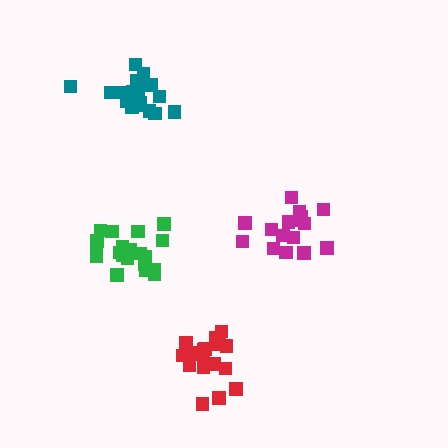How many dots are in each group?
Group 1: 16 dots, Group 2: 18 dots, Group 3: 21 dots, Group 4: 21 dots (76 total).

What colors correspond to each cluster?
The clusters are colored: magenta, red, green, teal.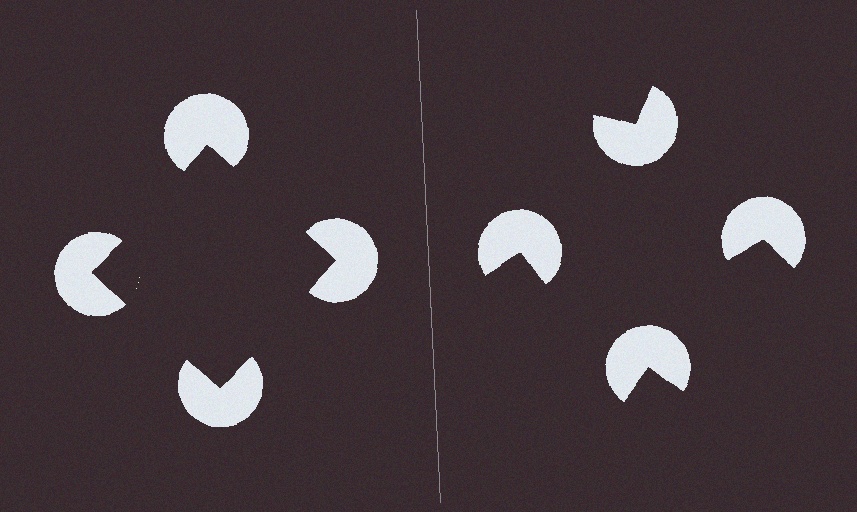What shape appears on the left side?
An illusory square.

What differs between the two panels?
The pac-man discs are positioned identically on both sides; only the wedge orientations differ. On the left they align to a square; on the right they are misaligned.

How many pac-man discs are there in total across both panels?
8 — 4 on each side.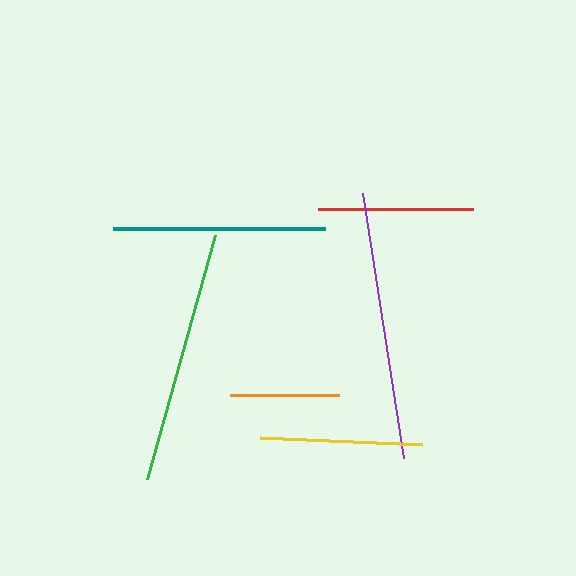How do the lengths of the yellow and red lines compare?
The yellow and red lines are approximately the same length.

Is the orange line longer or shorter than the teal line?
The teal line is longer than the orange line.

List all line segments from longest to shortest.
From longest to shortest: purple, green, teal, yellow, red, orange.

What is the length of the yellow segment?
The yellow segment is approximately 162 pixels long.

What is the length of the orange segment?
The orange segment is approximately 109 pixels long.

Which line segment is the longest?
The purple line is the longest at approximately 268 pixels.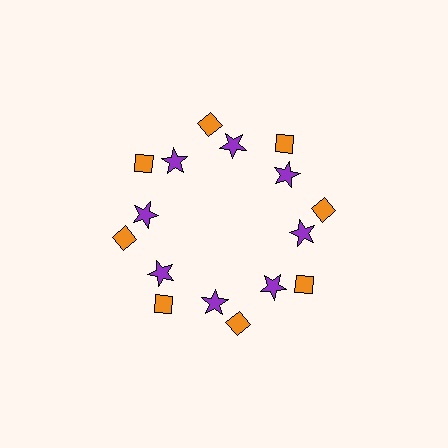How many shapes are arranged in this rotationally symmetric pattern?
There are 16 shapes, arranged in 8 groups of 2.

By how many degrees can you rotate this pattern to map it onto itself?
The pattern maps onto itself every 45 degrees of rotation.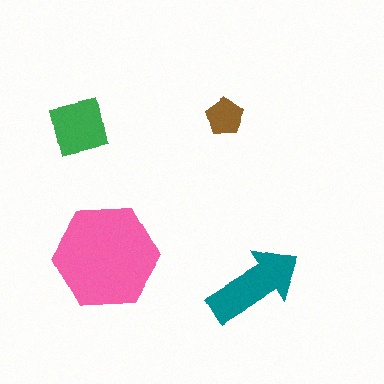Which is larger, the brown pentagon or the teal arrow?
The teal arrow.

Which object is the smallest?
The brown pentagon.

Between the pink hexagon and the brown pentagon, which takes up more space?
The pink hexagon.